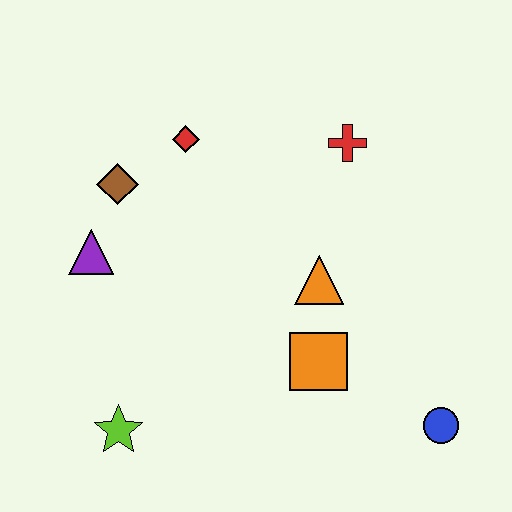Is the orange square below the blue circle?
No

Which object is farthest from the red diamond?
The blue circle is farthest from the red diamond.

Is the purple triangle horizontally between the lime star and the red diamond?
No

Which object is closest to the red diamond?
The brown diamond is closest to the red diamond.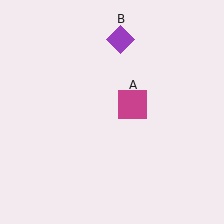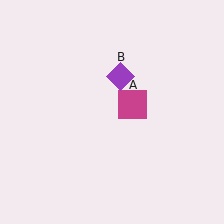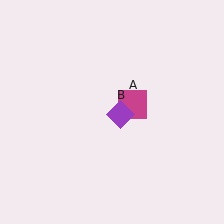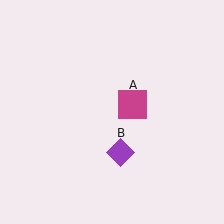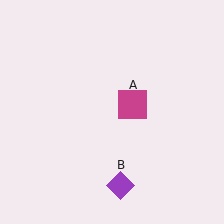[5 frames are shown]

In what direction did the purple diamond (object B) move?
The purple diamond (object B) moved down.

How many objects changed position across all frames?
1 object changed position: purple diamond (object B).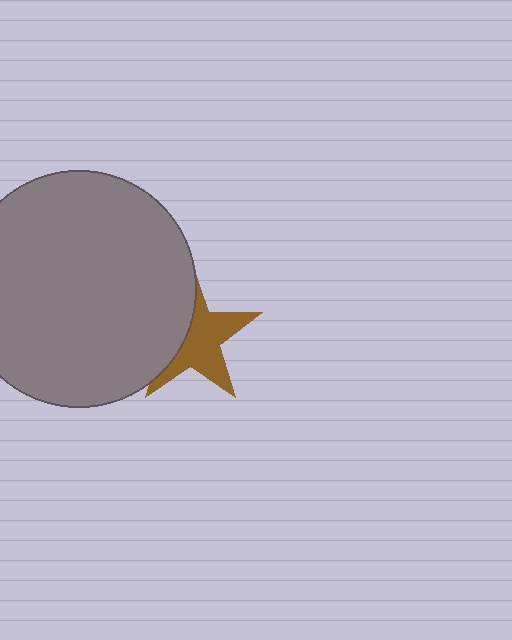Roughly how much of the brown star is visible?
About half of it is visible (roughly 57%).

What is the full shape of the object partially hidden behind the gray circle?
The partially hidden object is a brown star.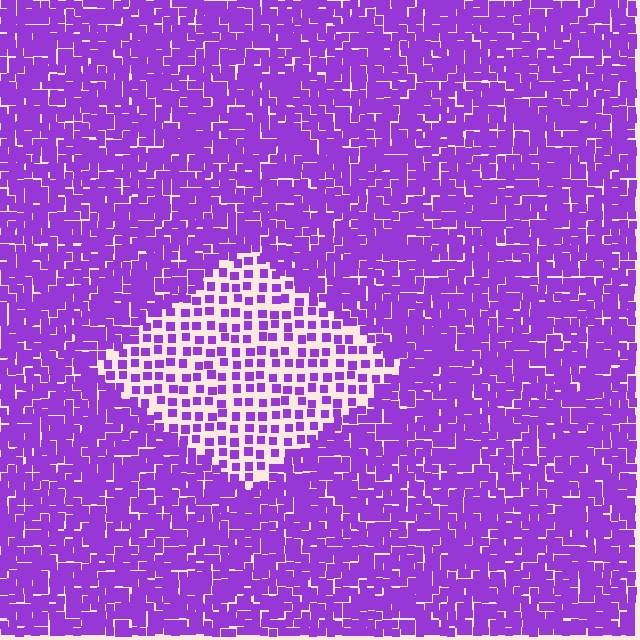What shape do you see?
I see a diamond.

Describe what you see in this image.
The image contains small purple elements arranged at two different densities. A diamond-shaped region is visible where the elements are less densely packed than the surrounding area.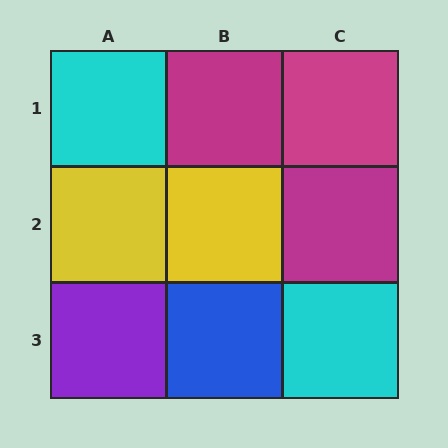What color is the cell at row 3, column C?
Cyan.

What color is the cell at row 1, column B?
Magenta.